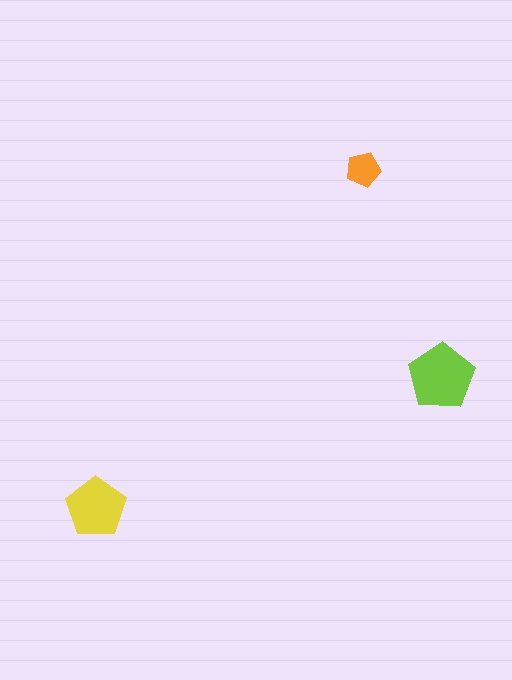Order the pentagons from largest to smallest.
the lime one, the yellow one, the orange one.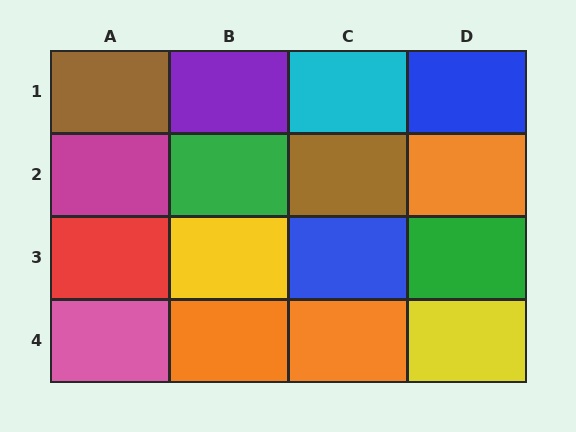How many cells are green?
2 cells are green.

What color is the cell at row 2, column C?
Brown.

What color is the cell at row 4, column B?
Orange.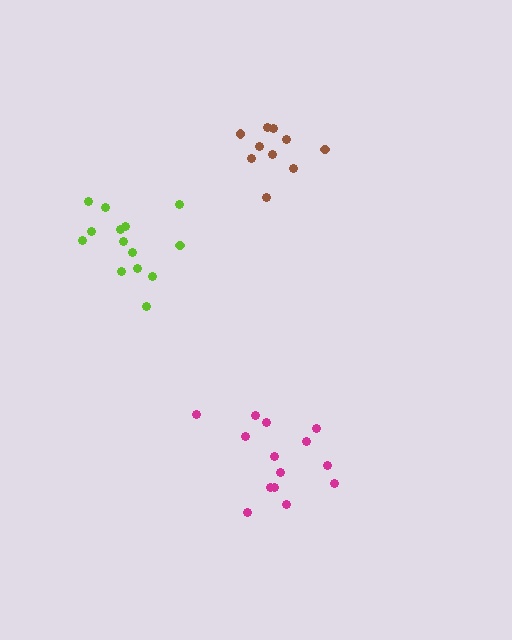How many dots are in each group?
Group 1: 14 dots, Group 2: 14 dots, Group 3: 10 dots (38 total).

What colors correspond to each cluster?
The clusters are colored: lime, magenta, brown.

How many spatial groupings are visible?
There are 3 spatial groupings.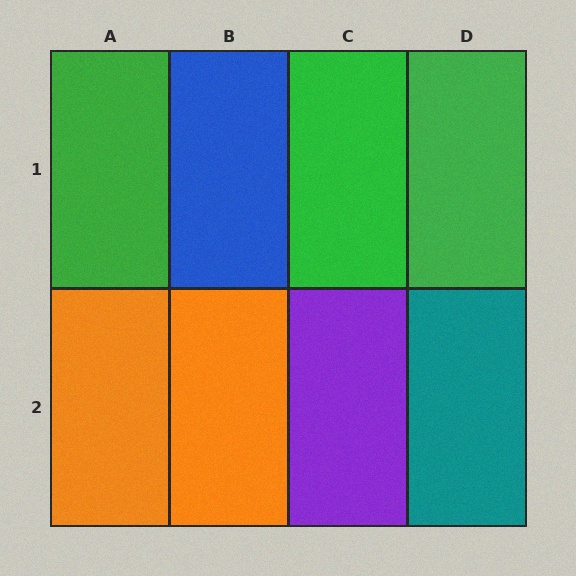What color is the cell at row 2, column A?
Orange.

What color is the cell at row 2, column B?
Orange.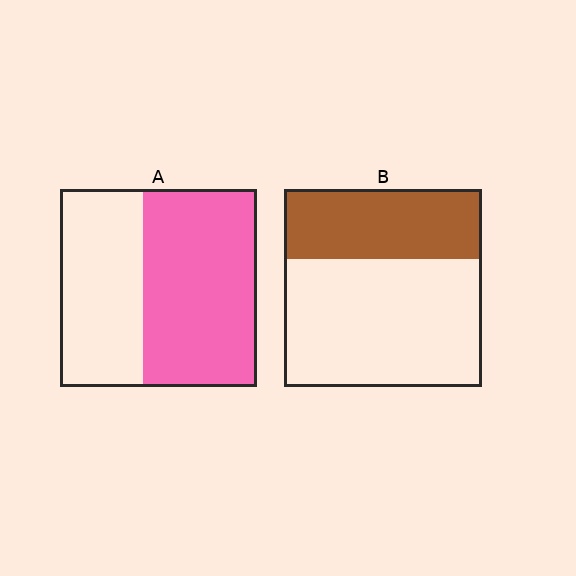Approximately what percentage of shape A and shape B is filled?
A is approximately 60% and B is approximately 35%.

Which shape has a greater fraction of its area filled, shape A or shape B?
Shape A.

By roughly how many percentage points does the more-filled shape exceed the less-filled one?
By roughly 25 percentage points (A over B).